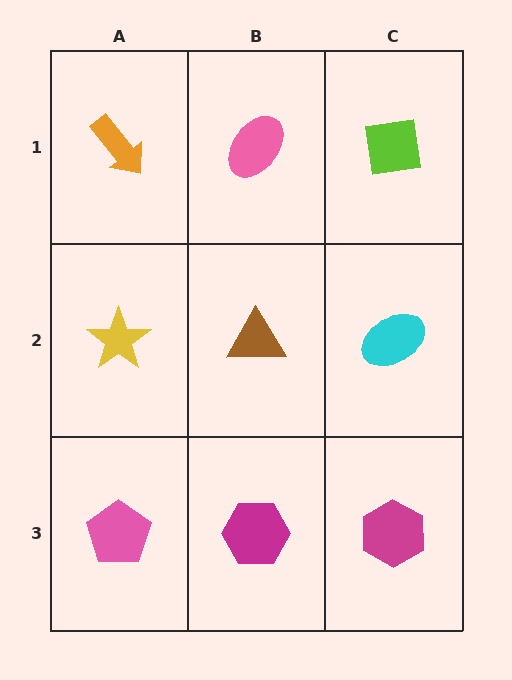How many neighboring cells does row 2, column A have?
3.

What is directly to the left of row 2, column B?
A yellow star.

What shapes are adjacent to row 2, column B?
A pink ellipse (row 1, column B), a magenta hexagon (row 3, column B), a yellow star (row 2, column A), a cyan ellipse (row 2, column C).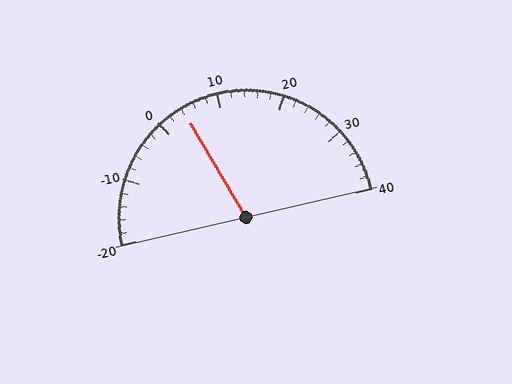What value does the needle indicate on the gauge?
The needle indicates approximately 4.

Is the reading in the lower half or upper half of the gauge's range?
The reading is in the lower half of the range (-20 to 40).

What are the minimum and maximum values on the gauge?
The gauge ranges from -20 to 40.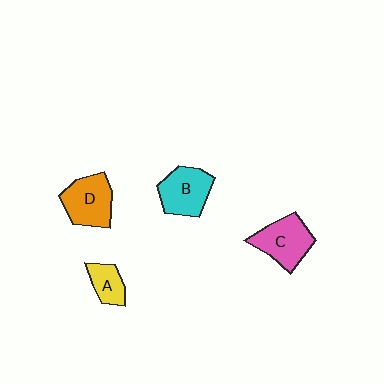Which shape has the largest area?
Shape D (orange).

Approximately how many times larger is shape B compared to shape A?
Approximately 1.8 times.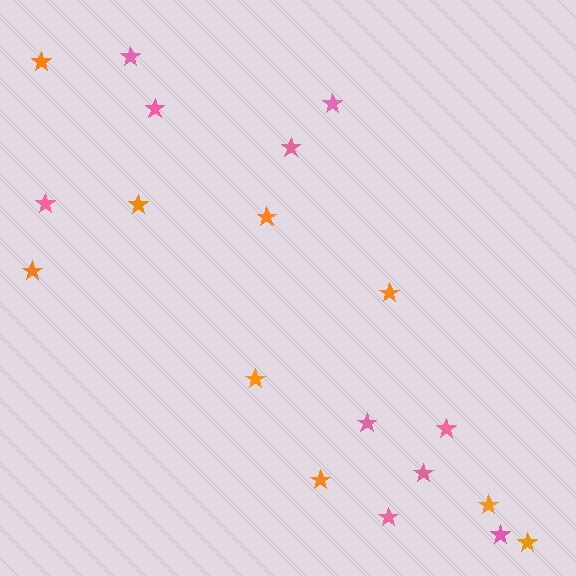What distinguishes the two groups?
There are 2 groups: one group of pink stars (10) and one group of orange stars (9).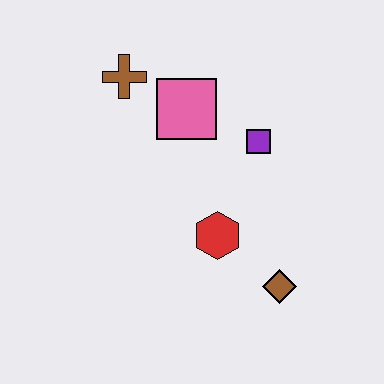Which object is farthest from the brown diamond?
The brown cross is farthest from the brown diamond.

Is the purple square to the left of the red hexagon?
No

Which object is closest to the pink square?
The brown cross is closest to the pink square.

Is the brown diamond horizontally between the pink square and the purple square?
No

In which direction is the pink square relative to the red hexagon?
The pink square is above the red hexagon.